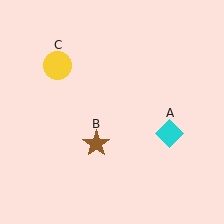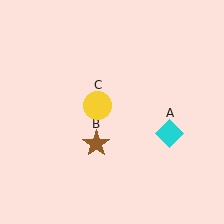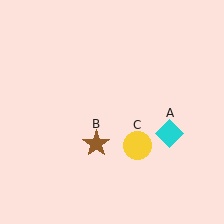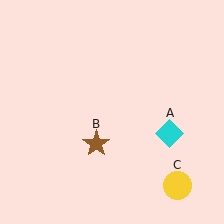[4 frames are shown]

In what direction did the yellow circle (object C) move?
The yellow circle (object C) moved down and to the right.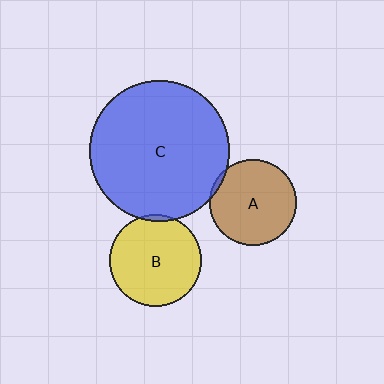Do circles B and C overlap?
Yes.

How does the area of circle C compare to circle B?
Approximately 2.4 times.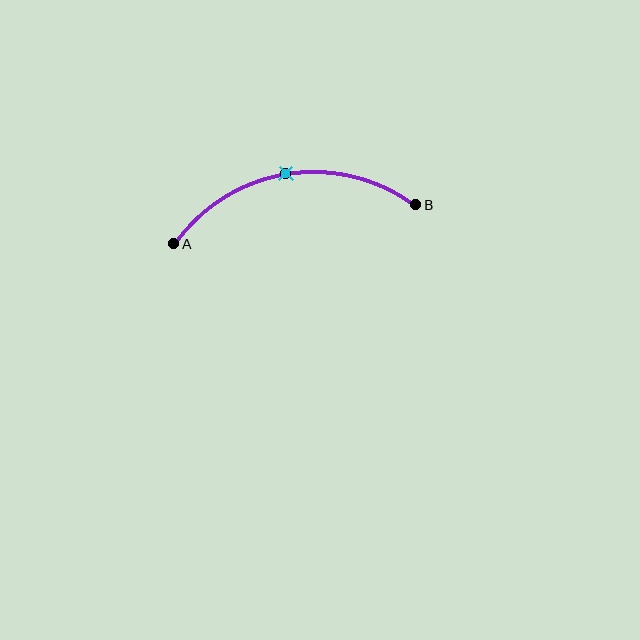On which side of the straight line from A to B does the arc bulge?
The arc bulges above the straight line connecting A and B.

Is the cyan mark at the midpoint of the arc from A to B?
Yes. The cyan mark lies on the arc at equal arc-length from both A and B — it is the arc midpoint.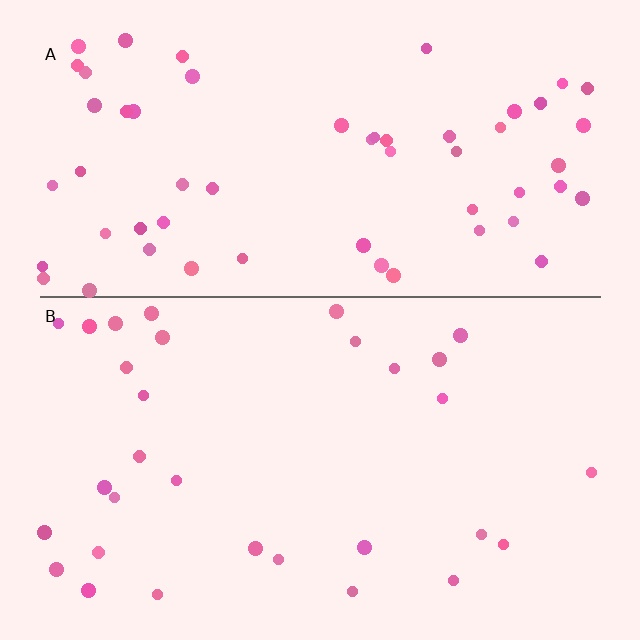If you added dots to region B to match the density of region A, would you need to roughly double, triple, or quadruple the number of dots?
Approximately double.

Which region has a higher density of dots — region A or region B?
A (the top).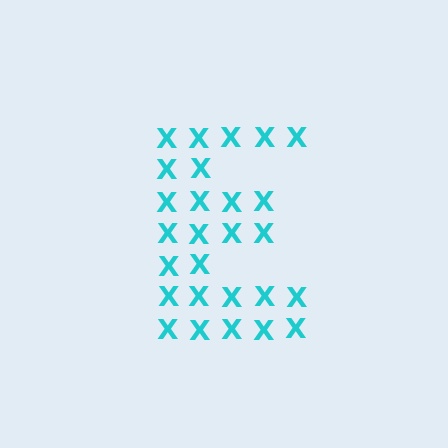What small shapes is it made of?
It is made of small letter X's.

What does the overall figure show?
The overall figure shows the letter E.